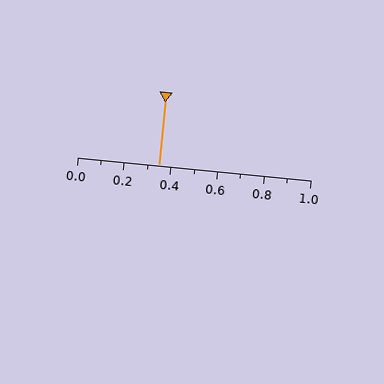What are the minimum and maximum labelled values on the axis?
The axis runs from 0.0 to 1.0.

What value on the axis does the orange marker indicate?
The marker indicates approximately 0.35.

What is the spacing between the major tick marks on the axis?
The major ticks are spaced 0.2 apart.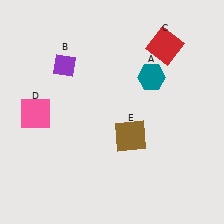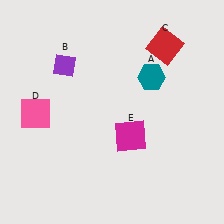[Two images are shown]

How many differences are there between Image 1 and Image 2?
There is 1 difference between the two images.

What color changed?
The square (E) changed from brown in Image 1 to magenta in Image 2.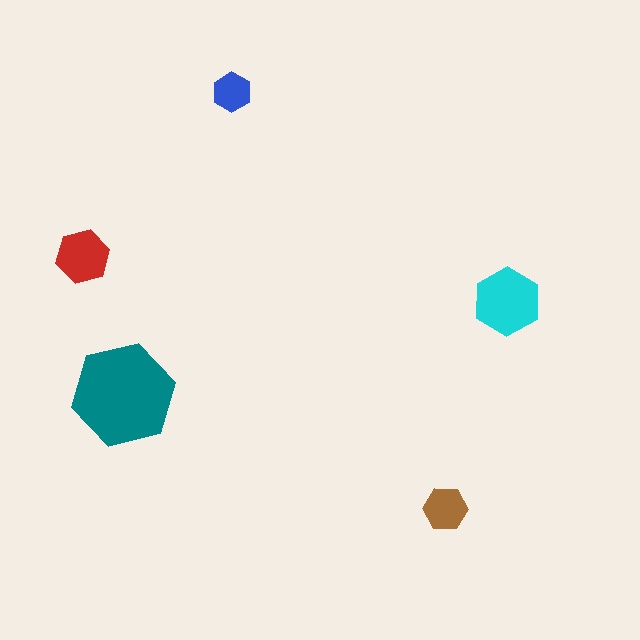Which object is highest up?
The blue hexagon is topmost.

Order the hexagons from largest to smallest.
the teal one, the cyan one, the red one, the brown one, the blue one.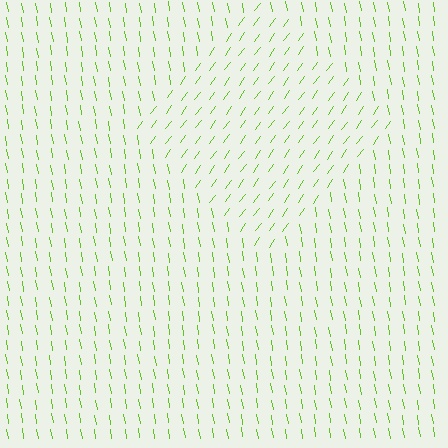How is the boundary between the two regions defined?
The boundary is defined purely by a change in line orientation (approximately 45 degrees difference). All lines are the same color and thickness.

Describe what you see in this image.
The image is filled with small lime line segments. A diamond region in the image has lines oriented differently from the surrounding lines, creating a visible texture boundary.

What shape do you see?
I see a diamond.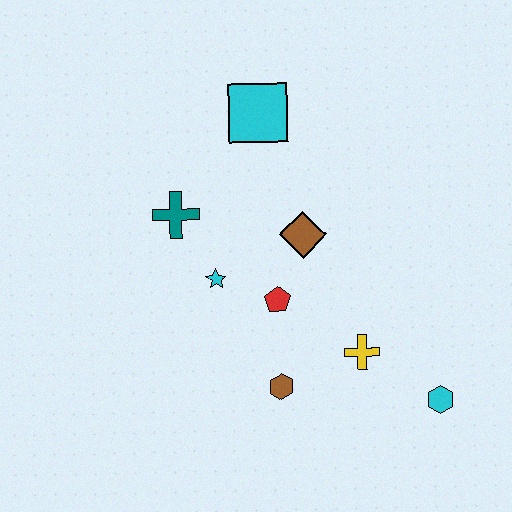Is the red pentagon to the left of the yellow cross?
Yes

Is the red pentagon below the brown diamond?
Yes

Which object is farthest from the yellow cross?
The cyan square is farthest from the yellow cross.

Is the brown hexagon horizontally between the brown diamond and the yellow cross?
No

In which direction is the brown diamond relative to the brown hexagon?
The brown diamond is above the brown hexagon.